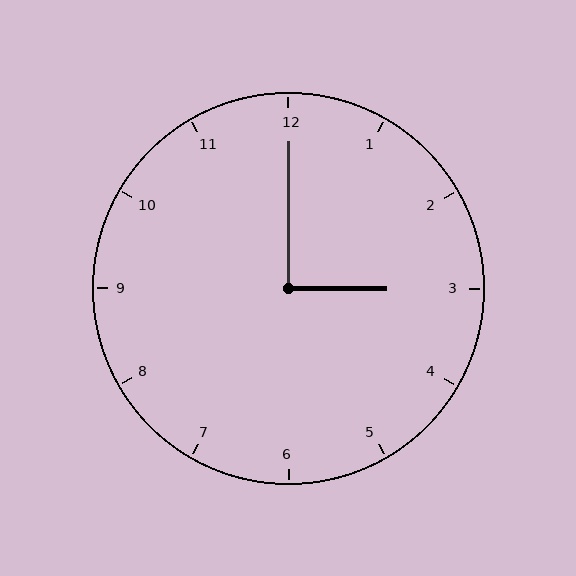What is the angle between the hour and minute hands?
Approximately 90 degrees.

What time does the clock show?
3:00.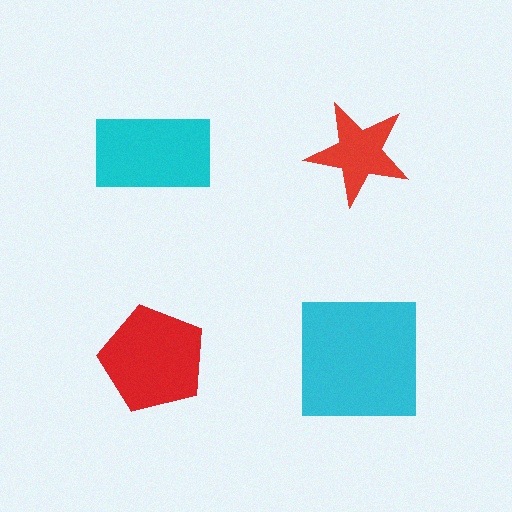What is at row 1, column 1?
A cyan rectangle.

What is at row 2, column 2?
A cyan square.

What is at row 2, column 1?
A red pentagon.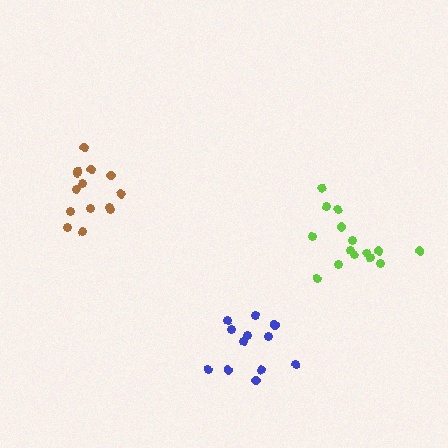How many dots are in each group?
Group 1: 12 dots, Group 2: 14 dots, Group 3: 15 dots (41 total).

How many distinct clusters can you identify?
There are 3 distinct clusters.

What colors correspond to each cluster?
The clusters are colored: blue, brown, lime.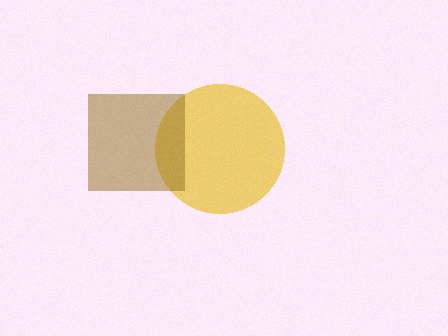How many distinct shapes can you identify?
There are 2 distinct shapes: a yellow circle, a brown square.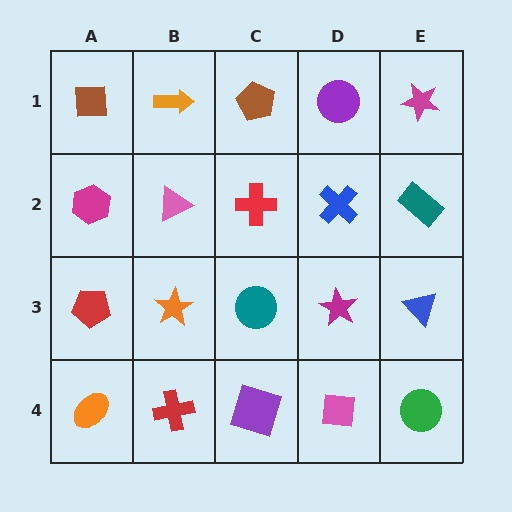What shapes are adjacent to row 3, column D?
A blue cross (row 2, column D), a pink square (row 4, column D), a teal circle (row 3, column C), a blue triangle (row 3, column E).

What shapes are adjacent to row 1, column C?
A red cross (row 2, column C), an orange arrow (row 1, column B), a purple circle (row 1, column D).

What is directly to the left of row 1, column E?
A purple circle.